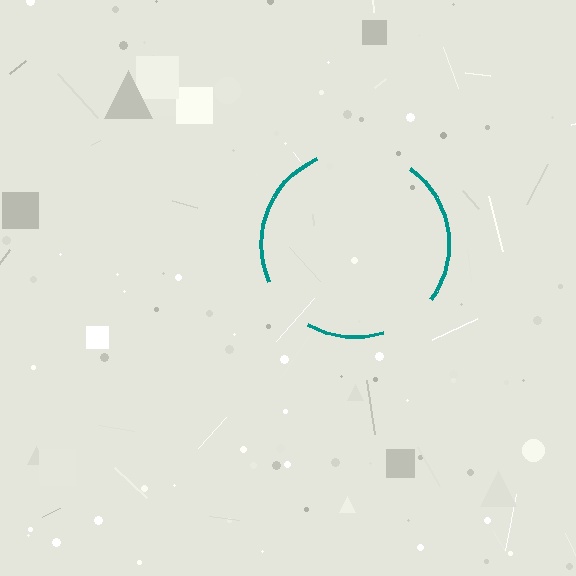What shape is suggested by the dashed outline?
The dashed outline suggests a circle.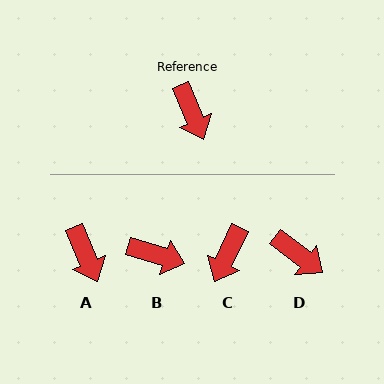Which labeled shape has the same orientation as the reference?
A.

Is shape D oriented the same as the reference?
No, it is off by about 30 degrees.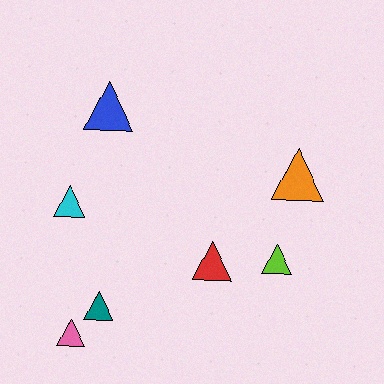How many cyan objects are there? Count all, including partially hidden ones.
There is 1 cyan object.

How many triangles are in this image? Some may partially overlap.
There are 7 triangles.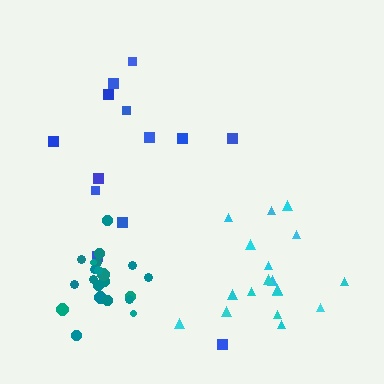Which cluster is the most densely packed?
Teal.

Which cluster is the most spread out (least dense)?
Blue.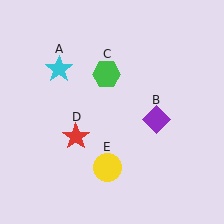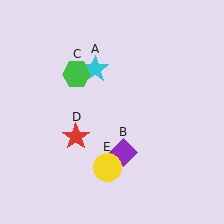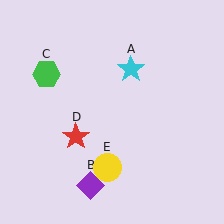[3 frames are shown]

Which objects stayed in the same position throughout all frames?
Red star (object D) and yellow circle (object E) remained stationary.